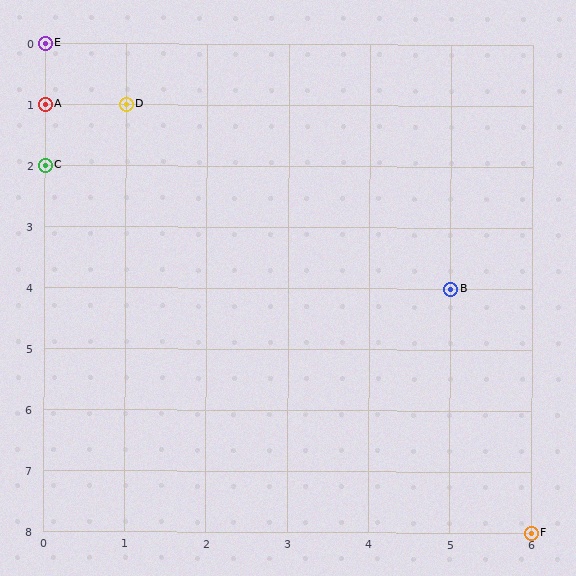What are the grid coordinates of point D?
Point D is at grid coordinates (1, 1).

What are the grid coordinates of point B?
Point B is at grid coordinates (5, 4).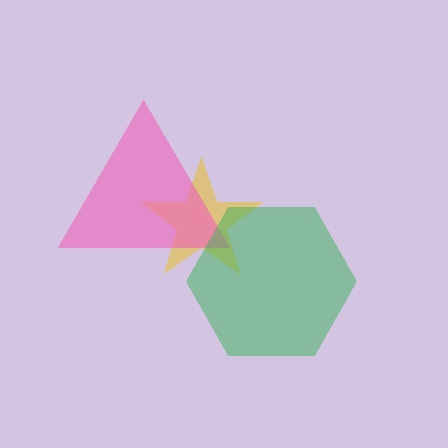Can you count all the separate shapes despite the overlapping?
Yes, there are 3 separate shapes.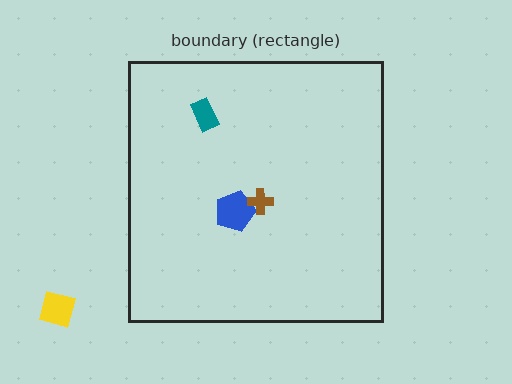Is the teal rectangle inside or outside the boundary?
Inside.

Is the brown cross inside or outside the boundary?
Inside.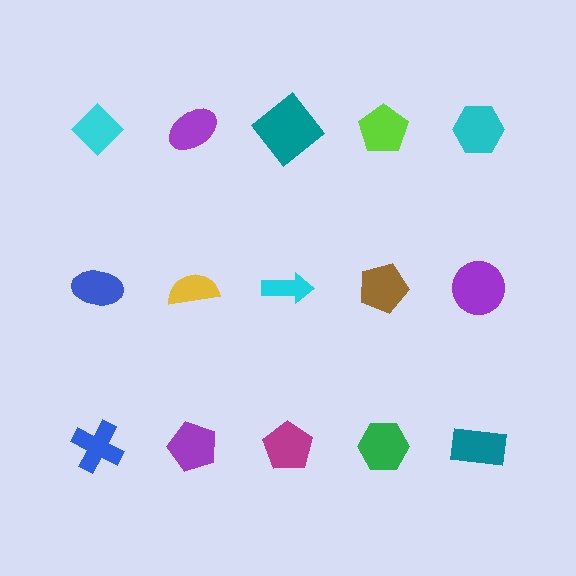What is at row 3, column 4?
A green hexagon.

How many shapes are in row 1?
5 shapes.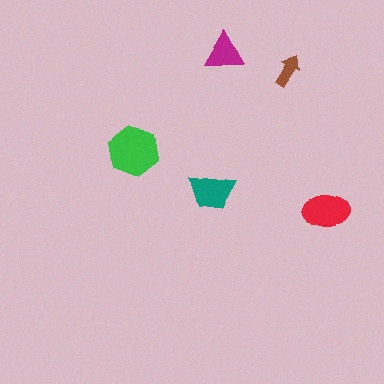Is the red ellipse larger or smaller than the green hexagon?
Smaller.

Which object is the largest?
The green hexagon.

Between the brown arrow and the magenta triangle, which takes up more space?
The magenta triangle.